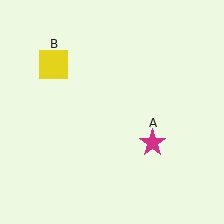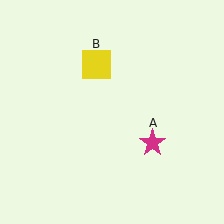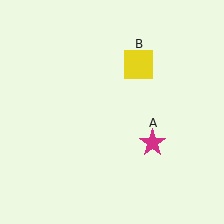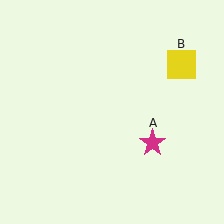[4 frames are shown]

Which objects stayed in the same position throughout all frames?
Magenta star (object A) remained stationary.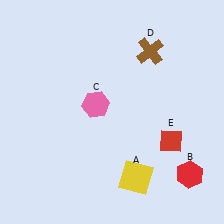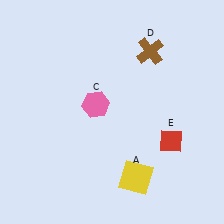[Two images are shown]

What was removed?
The red hexagon (B) was removed in Image 2.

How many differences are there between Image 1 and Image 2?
There is 1 difference between the two images.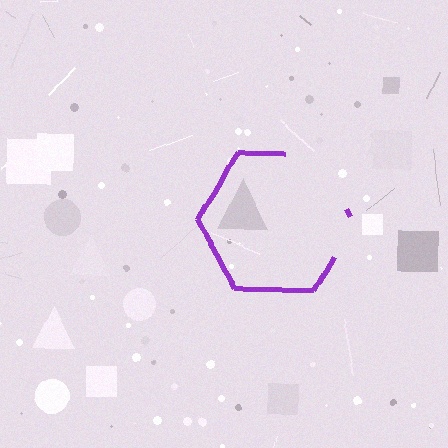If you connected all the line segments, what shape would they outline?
They would outline a hexagon.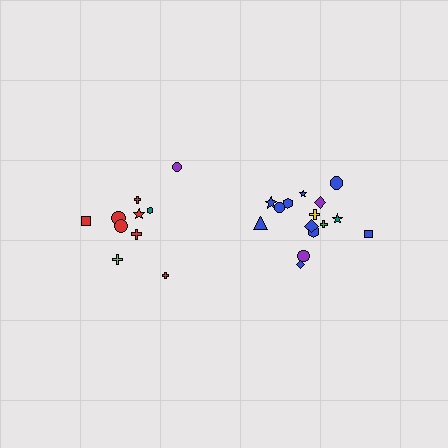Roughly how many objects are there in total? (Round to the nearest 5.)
Roughly 25 objects in total.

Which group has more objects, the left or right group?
The right group.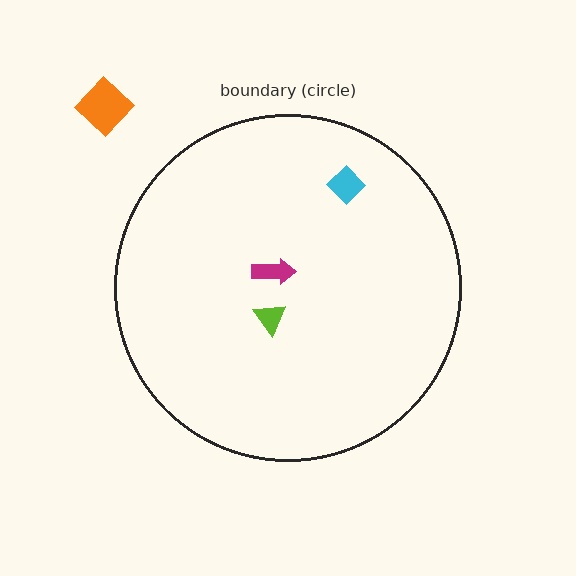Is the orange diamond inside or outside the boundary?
Outside.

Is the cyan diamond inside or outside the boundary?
Inside.